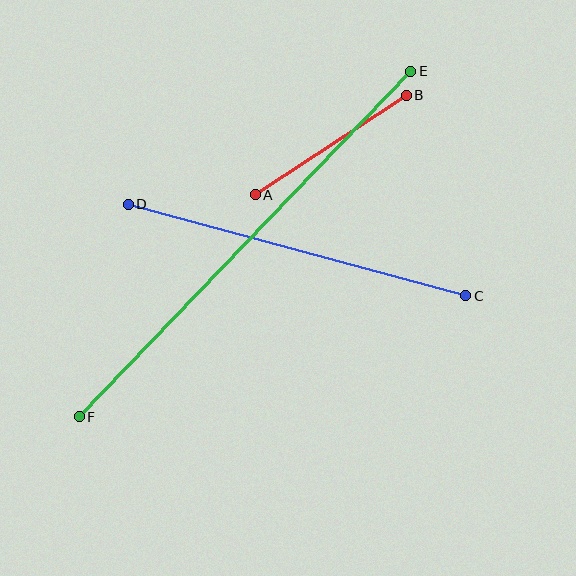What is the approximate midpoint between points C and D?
The midpoint is at approximately (297, 250) pixels.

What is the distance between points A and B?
The distance is approximately 180 pixels.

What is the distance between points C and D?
The distance is approximately 349 pixels.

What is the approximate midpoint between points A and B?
The midpoint is at approximately (331, 145) pixels.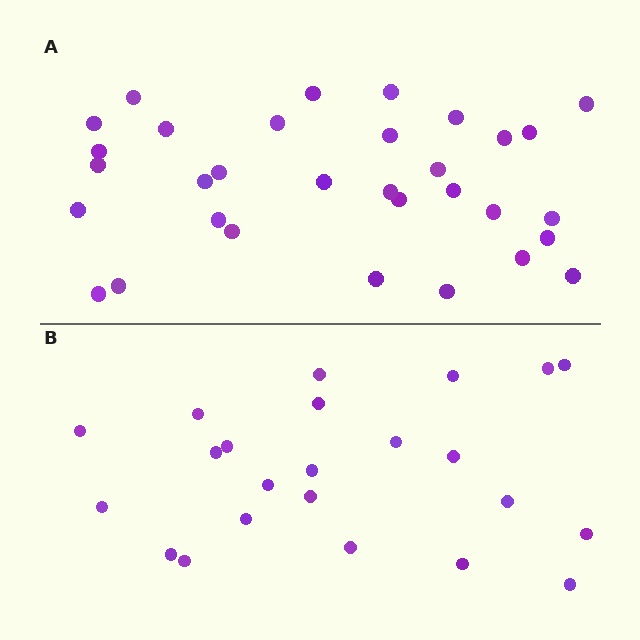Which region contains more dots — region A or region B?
Region A (the top region) has more dots.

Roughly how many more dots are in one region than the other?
Region A has roughly 8 or so more dots than region B.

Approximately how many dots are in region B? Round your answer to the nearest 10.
About 20 dots. (The exact count is 23, which rounds to 20.)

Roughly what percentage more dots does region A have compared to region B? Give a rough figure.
About 40% more.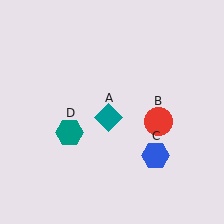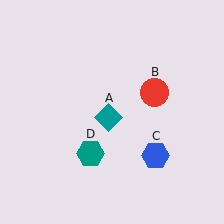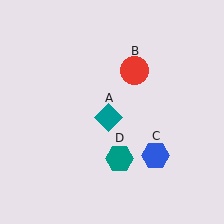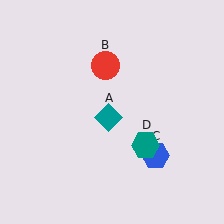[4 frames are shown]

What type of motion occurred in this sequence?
The red circle (object B), teal hexagon (object D) rotated counterclockwise around the center of the scene.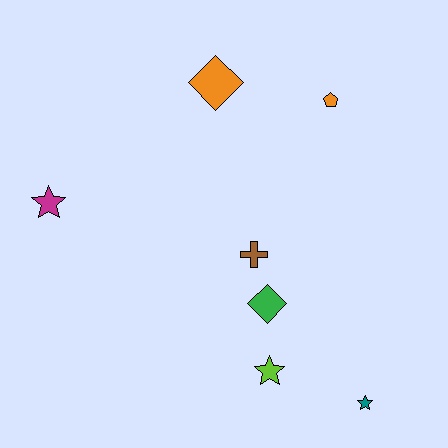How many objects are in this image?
There are 7 objects.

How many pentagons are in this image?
There is 1 pentagon.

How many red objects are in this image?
There are no red objects.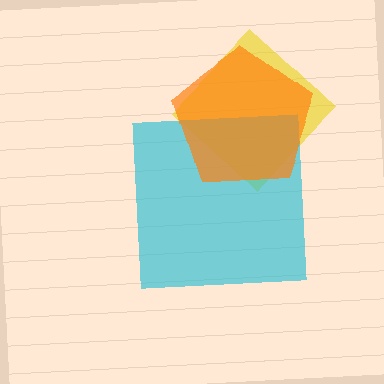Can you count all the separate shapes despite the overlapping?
Yes, there are 3 separate shapes.